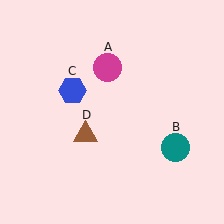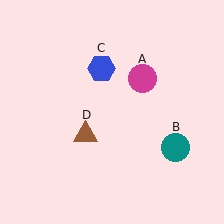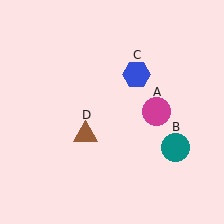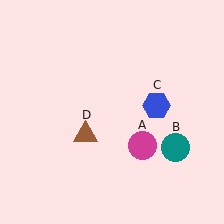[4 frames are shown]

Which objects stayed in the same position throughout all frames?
Teal circle (object B) and brown triangle (object D) remained stationary.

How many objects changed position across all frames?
2 objects changed position: magenta circle (object A), blue hexagon (object C).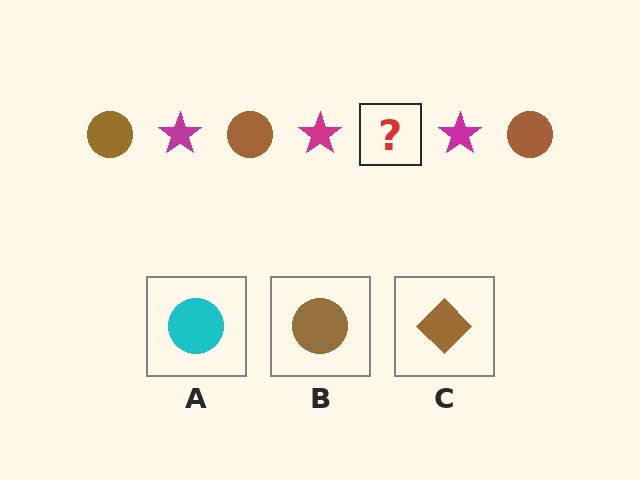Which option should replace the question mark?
Option B.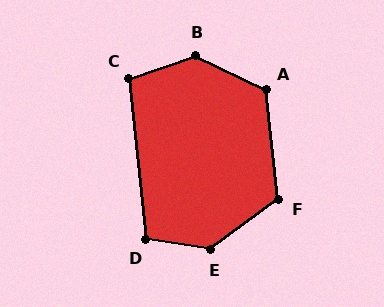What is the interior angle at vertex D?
Approximately 105 degrees (obtuse).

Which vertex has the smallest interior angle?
C, at approximately 103 degrees.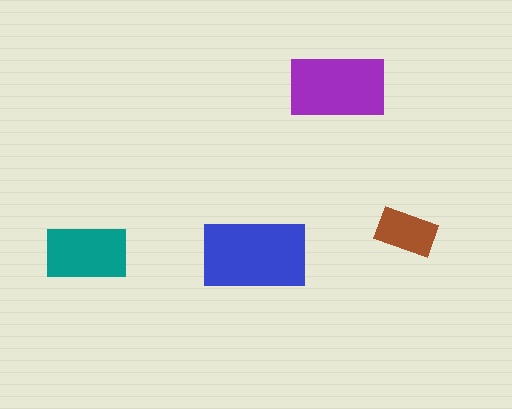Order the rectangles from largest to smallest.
the blue one, the purple one, the teal one, the brown one.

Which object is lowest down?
The blue rectangle is bottommost.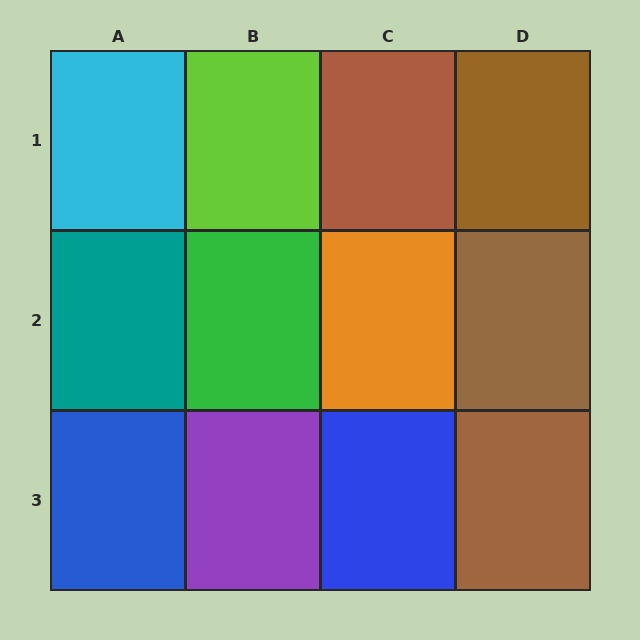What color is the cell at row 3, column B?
Purple.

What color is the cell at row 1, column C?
Brown.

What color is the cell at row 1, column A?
Cyan.